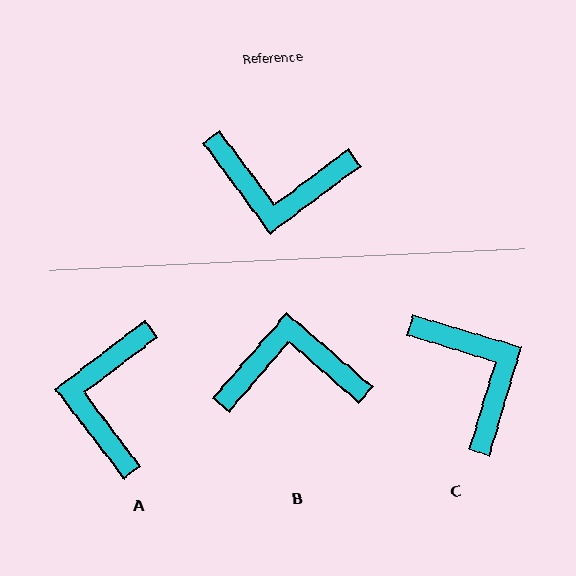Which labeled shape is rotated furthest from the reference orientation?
B, about 168 degrees away.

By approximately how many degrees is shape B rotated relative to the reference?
Approximately 168 degrees clockwise.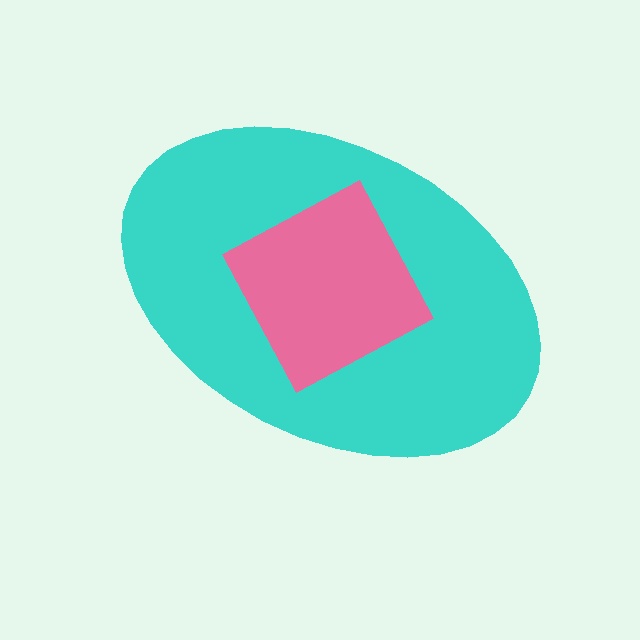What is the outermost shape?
The cyan ellipse.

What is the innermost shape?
The pink diamond.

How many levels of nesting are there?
2.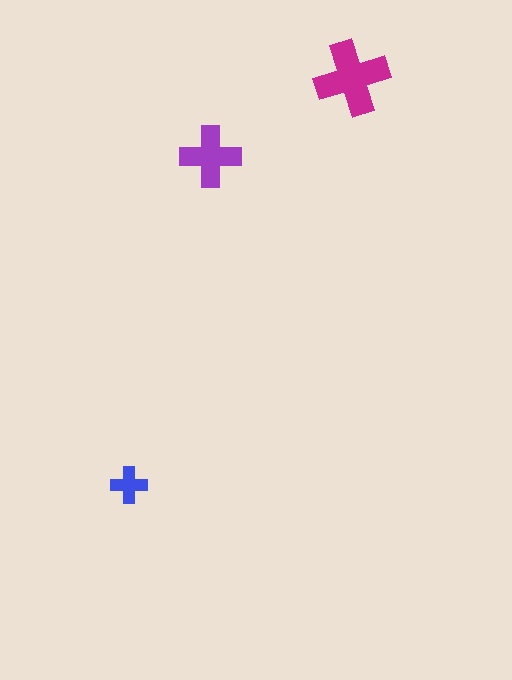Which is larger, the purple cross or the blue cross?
The purple one.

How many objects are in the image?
There are 3 objects in the image.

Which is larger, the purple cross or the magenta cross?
The magenta one.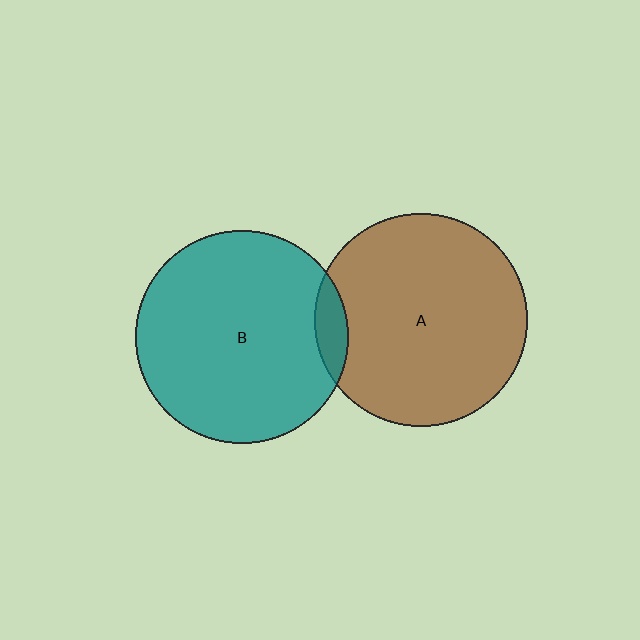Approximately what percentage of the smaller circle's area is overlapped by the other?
Approximately 5%.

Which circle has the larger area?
Circle B (teal).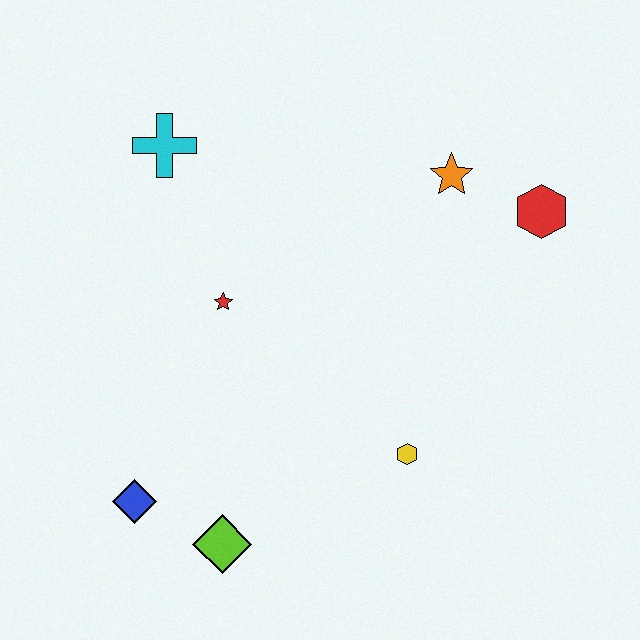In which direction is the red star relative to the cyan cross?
The red star is below the cyan cross.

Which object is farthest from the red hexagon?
The blue diamond is farthest from the red hexagon.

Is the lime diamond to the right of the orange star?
No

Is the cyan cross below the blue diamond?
No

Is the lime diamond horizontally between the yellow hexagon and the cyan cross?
Yes